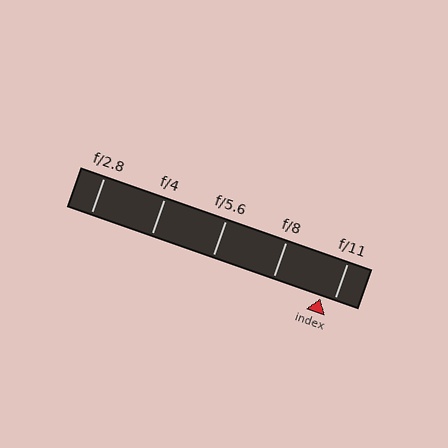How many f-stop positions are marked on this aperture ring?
There are 5 f-stop positions marked.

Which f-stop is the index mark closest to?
The index mark is closest to f/11.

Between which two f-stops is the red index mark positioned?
The index mark is between f/8 and f/11.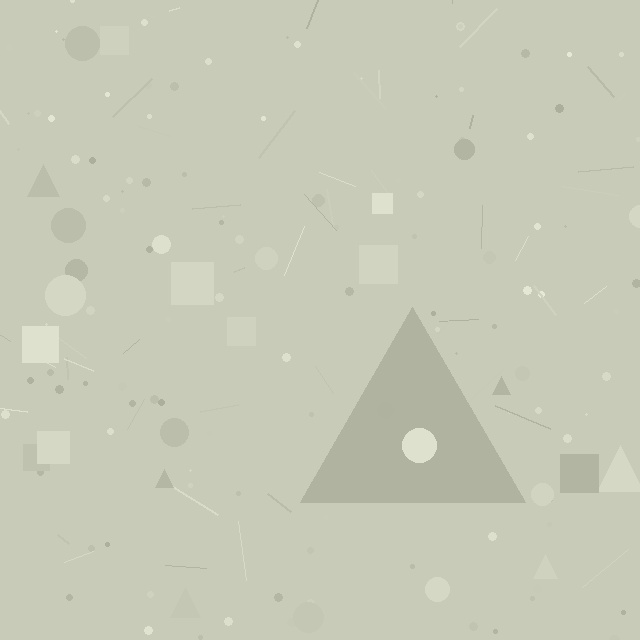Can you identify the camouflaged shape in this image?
The camouflaged shape is a triangle.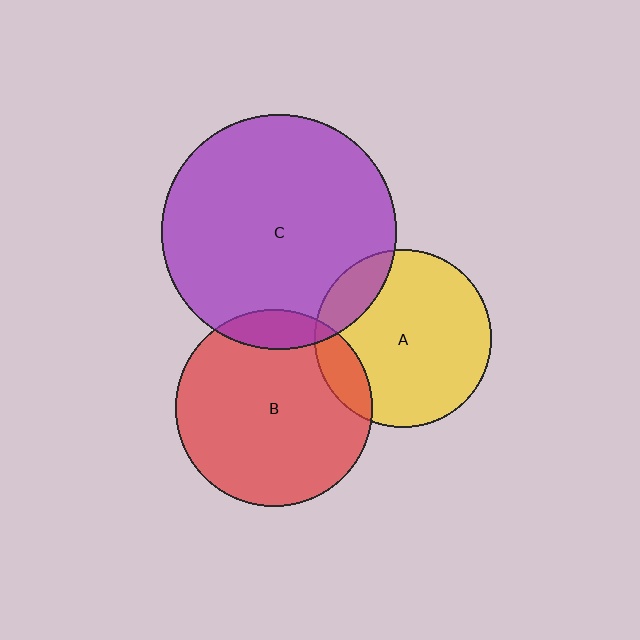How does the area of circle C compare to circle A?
Approximately 1.7 times.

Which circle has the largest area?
Circle C (purple).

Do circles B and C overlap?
Yes.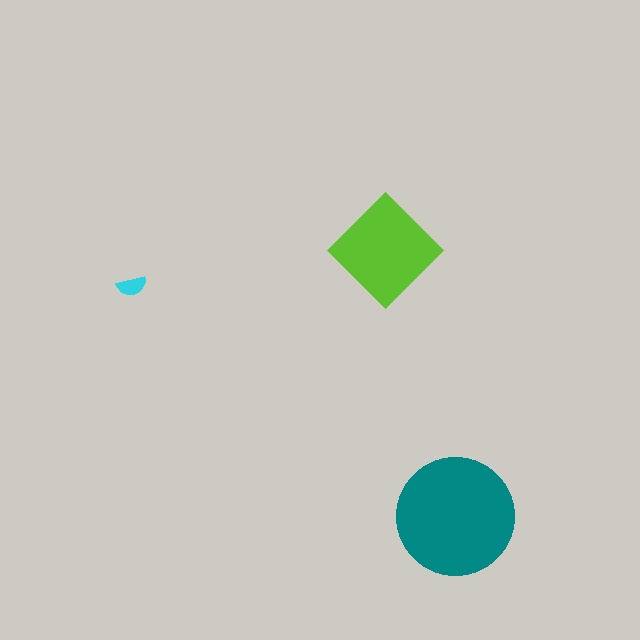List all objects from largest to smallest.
The teal circle, the lime diamond, the cyan semicircle.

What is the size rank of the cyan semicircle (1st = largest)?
3rd.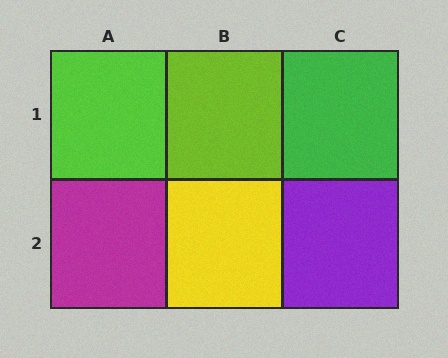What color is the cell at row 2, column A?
Magenta.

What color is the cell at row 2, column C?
Purple.